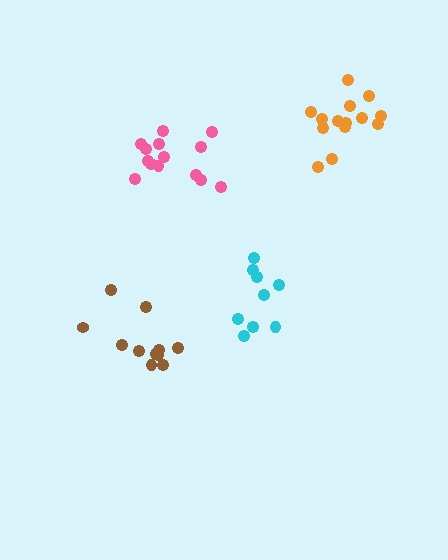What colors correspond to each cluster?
The clusters are colored: brown, orange, pink, cyan.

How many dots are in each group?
Group 1: 11 dots, Group 2: 14 dots, Group 3: 14 dots, Group 4: 9 dots (48 total).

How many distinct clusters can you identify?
There are 4 distinct clusters.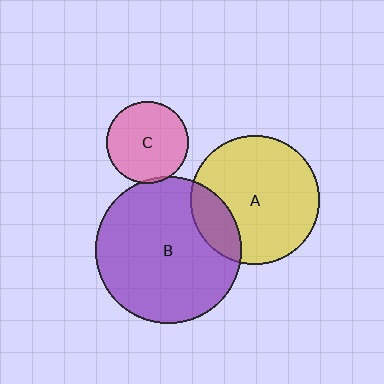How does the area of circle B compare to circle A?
Approximately 1.3 times.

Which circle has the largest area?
Circle B (purple).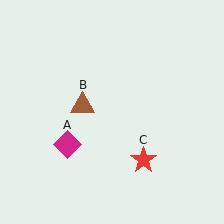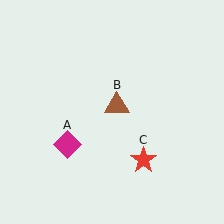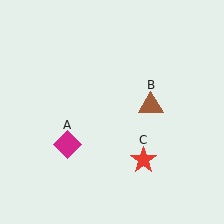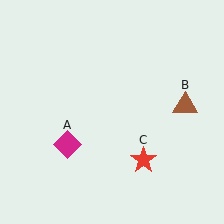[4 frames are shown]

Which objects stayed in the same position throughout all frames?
Magenta diamond (object A) and red star (object C) remained stationary.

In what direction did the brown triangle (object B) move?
The brown triangle (object B) moved right.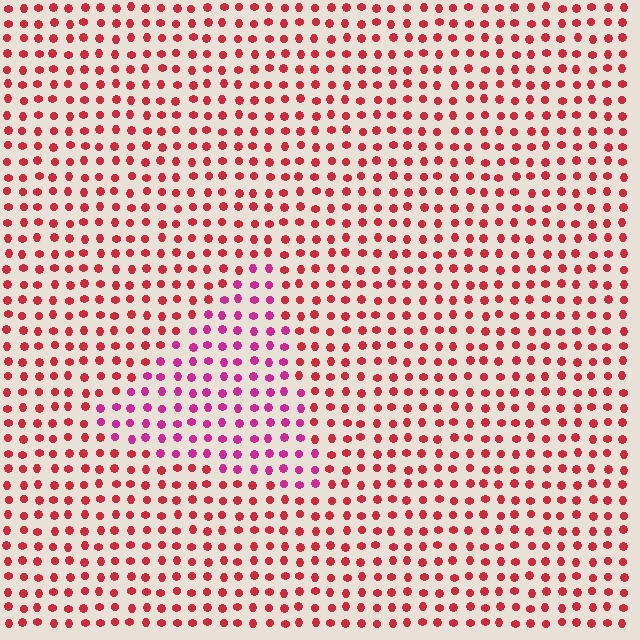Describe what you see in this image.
The image is filled with small red elements in a uniform arrangement. A triangle-shaped region is visible where the elements are tinted to a slightly different hue, forming a subtle color boundary.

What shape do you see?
I see a triangle.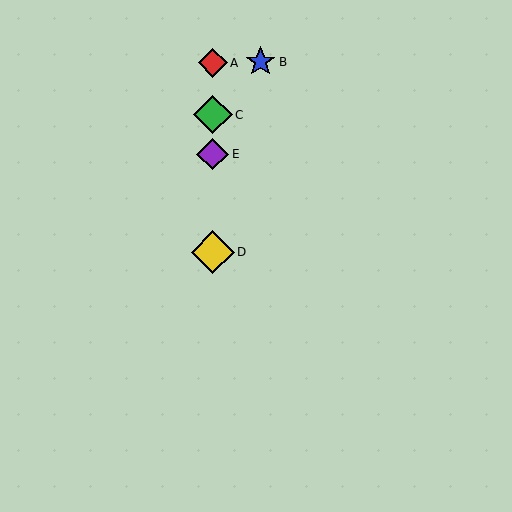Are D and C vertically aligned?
Yes, both are at x≈213.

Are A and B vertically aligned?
No, A is at x≈213 and B is at x≈260.